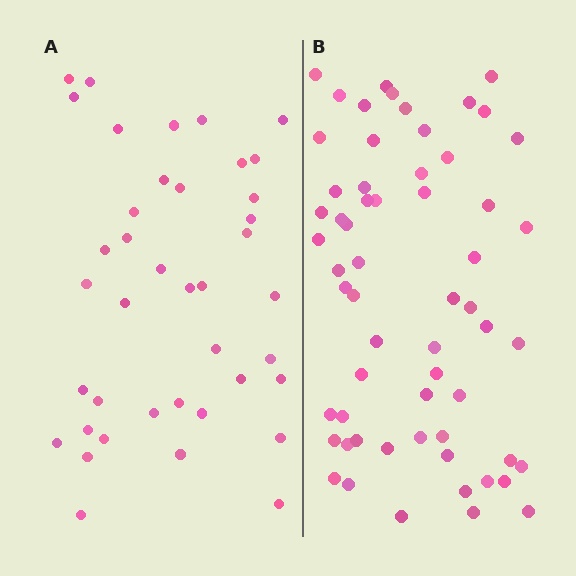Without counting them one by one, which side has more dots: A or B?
Region B (the right region) has more dots.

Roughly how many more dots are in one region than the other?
Region B has approximately 20 more dots than region A.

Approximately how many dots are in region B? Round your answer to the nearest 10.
About 60 dots.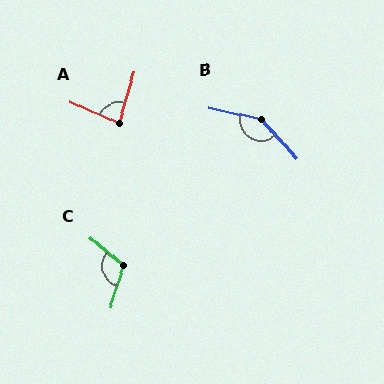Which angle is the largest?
B, at approximately 144 degrees.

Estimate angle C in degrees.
Approximately 112 degrees.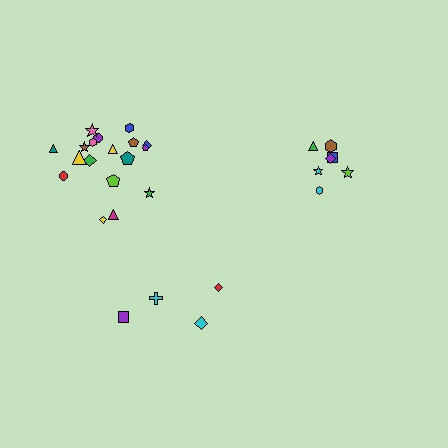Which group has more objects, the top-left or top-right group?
The top-left group.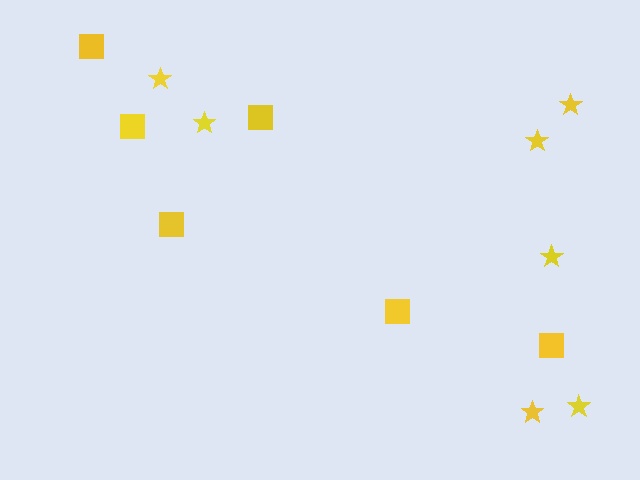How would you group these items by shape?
There are 2 groups: one group of squares (6) and one group of stars (7).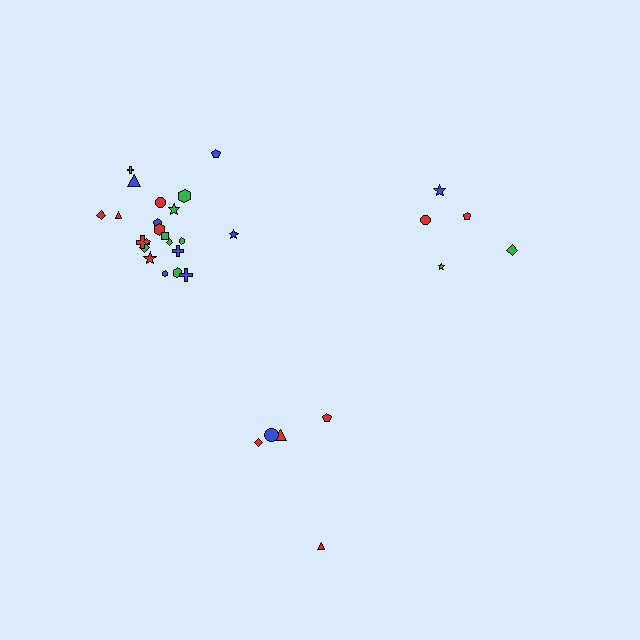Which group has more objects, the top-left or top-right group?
The top-left group.